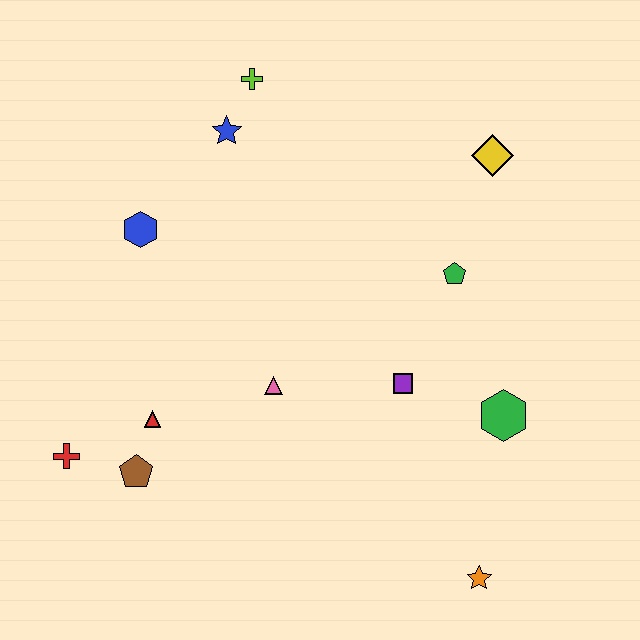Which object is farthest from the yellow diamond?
The red cross is farthest from the yellow diamond.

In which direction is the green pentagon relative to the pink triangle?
The green pentagon is to the right of the pink triangle.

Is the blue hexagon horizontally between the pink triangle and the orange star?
No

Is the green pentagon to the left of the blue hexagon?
No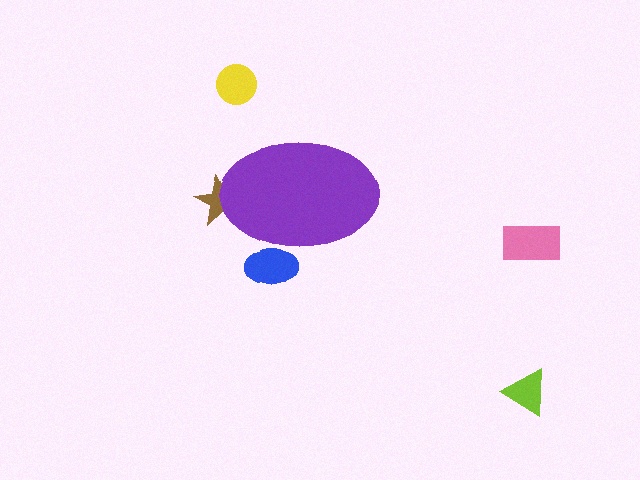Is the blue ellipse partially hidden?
Yes, the blue ellipse is partially hidden behind the purple ellipse.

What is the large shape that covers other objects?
A purple ellipse.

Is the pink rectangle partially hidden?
No, the pink rectangle is fully visible.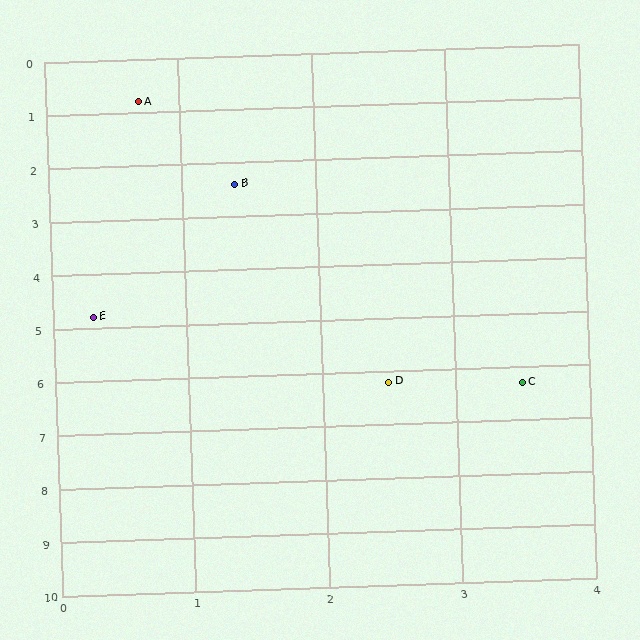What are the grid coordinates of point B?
Point B is at approximately (1.4, 2.4).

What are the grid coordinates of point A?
Point A is at approximately (0.7, 0.8).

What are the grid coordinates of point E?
Point E is at approximately (0.3, 4.8).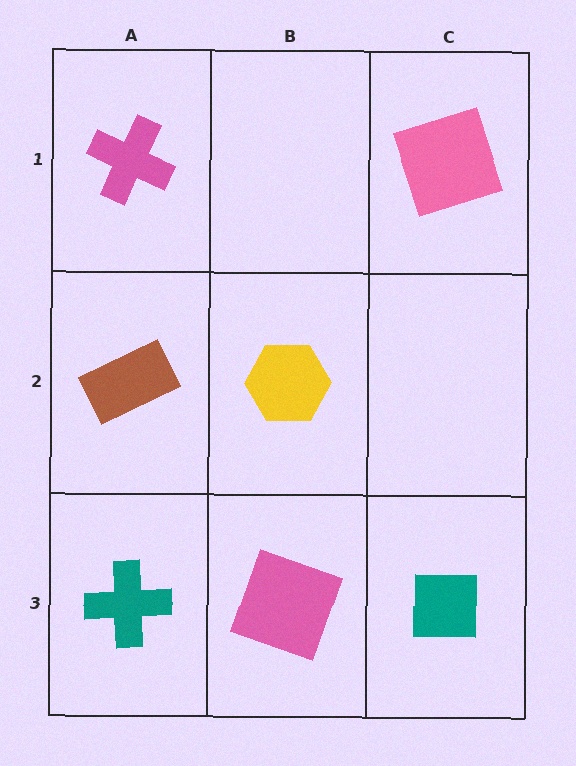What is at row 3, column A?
A teal cross.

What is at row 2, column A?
A brown rectangle.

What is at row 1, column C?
A pink square.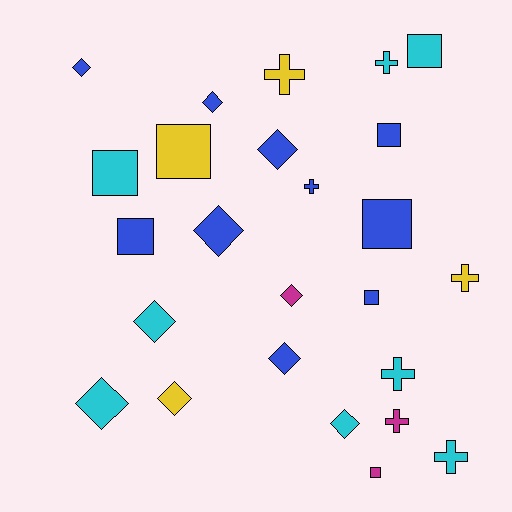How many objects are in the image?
There are 25 objects.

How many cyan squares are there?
There are 2 cyan squares.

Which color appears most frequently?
Blue, with 10 objects.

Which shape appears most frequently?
Diamond, with 10 objects.